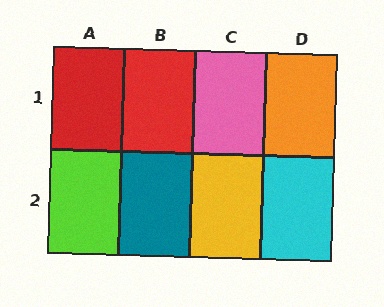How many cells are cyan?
1 cell is cyan.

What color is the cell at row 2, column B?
Teal.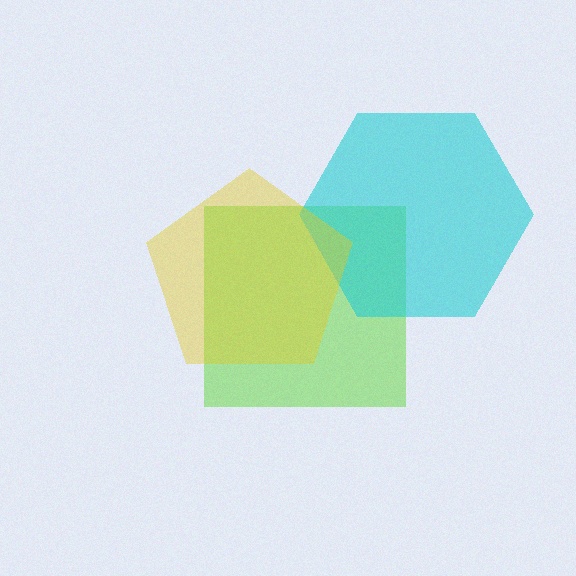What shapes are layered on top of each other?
The layered shapes are: a lime square, a cyan hexagon, a yellow pentagon.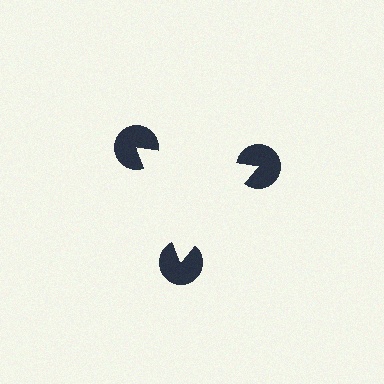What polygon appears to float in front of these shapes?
An illusory triangle — its edges are inferred from the aligned wedge cuts in the pac-man discs, not physically drawn.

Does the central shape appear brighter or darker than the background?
It typically appears slightly brighter than the background, even though no actual brightness change is drawn.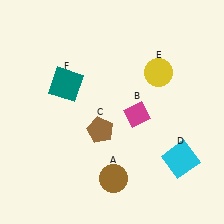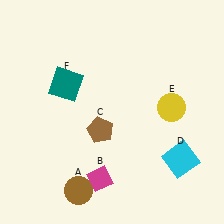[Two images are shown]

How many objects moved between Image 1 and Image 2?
3 objects moved between the two images.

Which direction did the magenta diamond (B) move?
The magenta diamond (B) moved down.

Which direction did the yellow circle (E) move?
The yellow circle (E) moved down.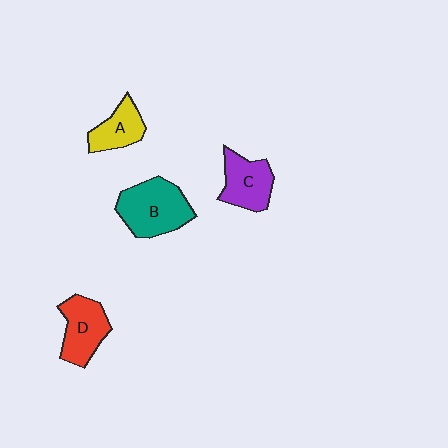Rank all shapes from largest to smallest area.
From largest to smallest: B (teal), D (red), C (purple), A (yellow).